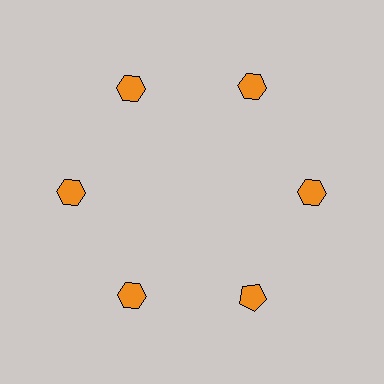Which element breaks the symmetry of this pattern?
The orange pentagon at roughly the 5 o'clock position breaks the symmetry. All other shapes are orange hexagons.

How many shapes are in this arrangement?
There are 6 shapes arranged in a ring pattern.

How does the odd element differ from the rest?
It has a different shape: pentagon instead of hexagon.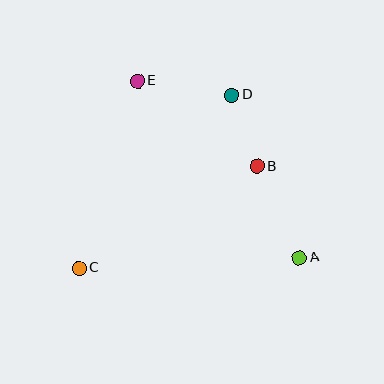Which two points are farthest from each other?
Points A and E are farthest from each other.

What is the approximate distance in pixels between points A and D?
The distance between A and D is approximately 176 pixels.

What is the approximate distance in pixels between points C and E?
The distance between C and E is approximately 196 pixels.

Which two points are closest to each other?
Points B and D are closest to each other.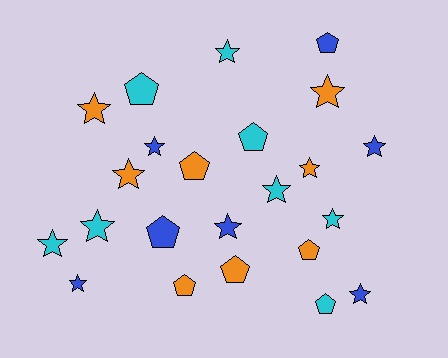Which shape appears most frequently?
Star, with 14 objects.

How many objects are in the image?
There are 23 objects.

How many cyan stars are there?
There are 5 cyan stars.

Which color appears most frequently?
Orange, with 8 objects.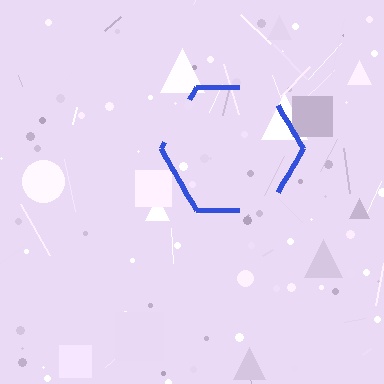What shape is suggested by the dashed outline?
The dashed outline suggests a hexagon.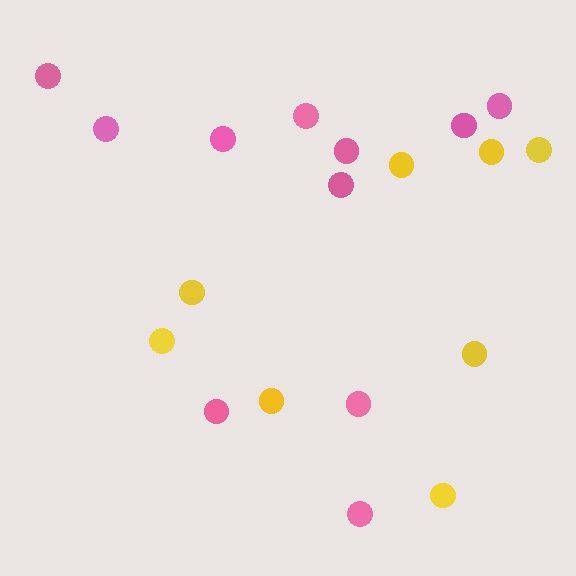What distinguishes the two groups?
There are 2 groups: one group of yellow circles (8) and one group of pink circles (11).